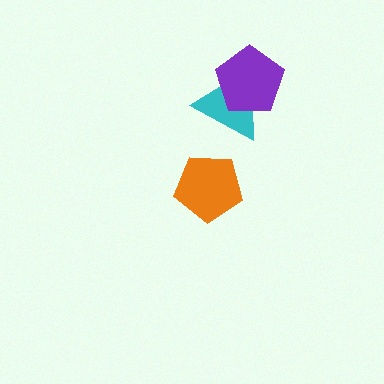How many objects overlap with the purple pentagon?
1 object overlaps with the purple pentagon.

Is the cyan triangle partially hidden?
Yes, it is partially covered by another shape.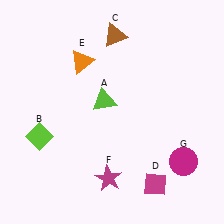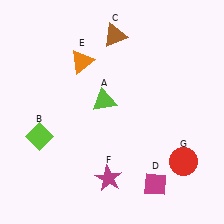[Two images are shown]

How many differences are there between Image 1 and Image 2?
There is 1 difference between the two images.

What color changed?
The circle (G) changed from magenta in Image 1 to red in Image 2.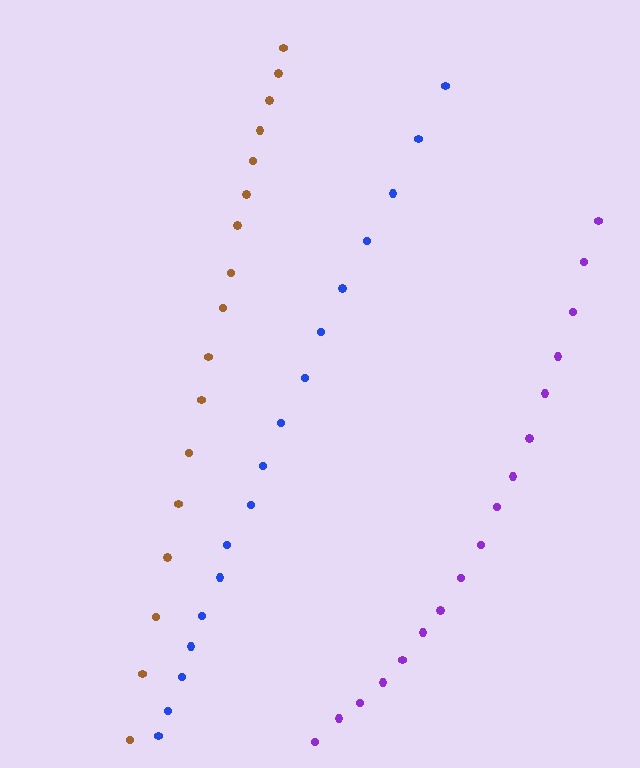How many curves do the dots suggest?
There are 3 distinct paths.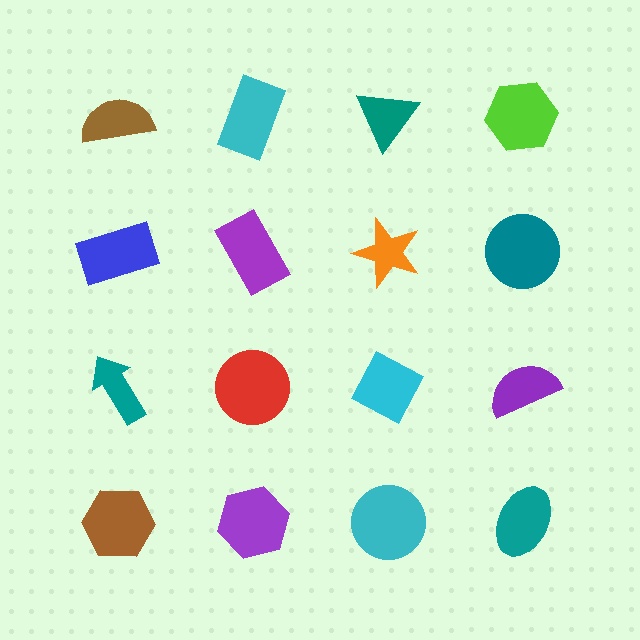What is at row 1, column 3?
A teal triangle.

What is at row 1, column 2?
A cyan rectangle.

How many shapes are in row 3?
4 shapes.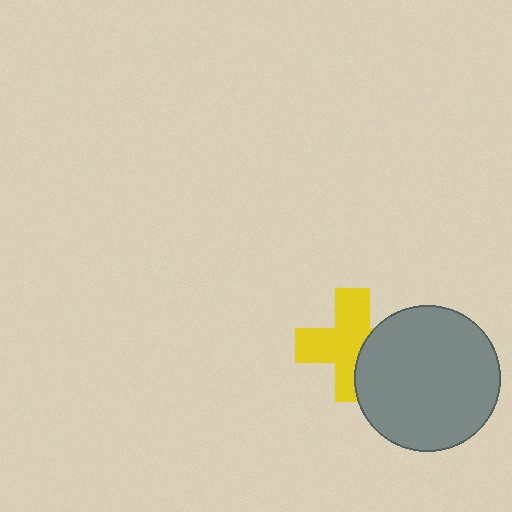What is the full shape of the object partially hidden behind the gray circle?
The partially hidden object is a yellow cross.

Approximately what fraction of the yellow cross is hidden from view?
Roughly 33% of the yellow cross is hidden behind the gray circle.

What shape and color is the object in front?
The object in front is a gray circle.